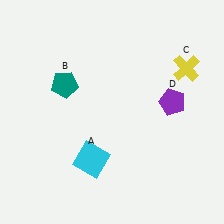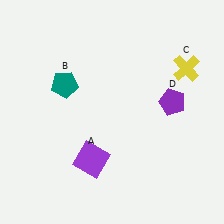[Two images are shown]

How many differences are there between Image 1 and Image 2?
There is 1 difference between the two images.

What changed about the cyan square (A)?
In Image 1, A is cyan. In Image 2, it changed to purple.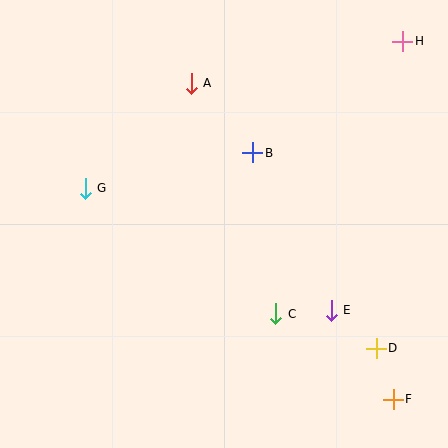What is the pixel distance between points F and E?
The distance between F and E is 109 pixels.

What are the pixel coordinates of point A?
Point A is at (191, 83).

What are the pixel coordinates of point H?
Point H is at (403, 42).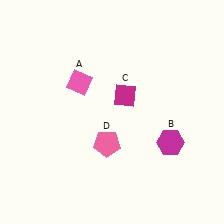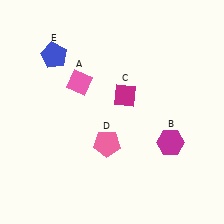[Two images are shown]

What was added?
A blue pentagon (E) was added in Image 2.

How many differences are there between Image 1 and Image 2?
There is 1 difference between the two images.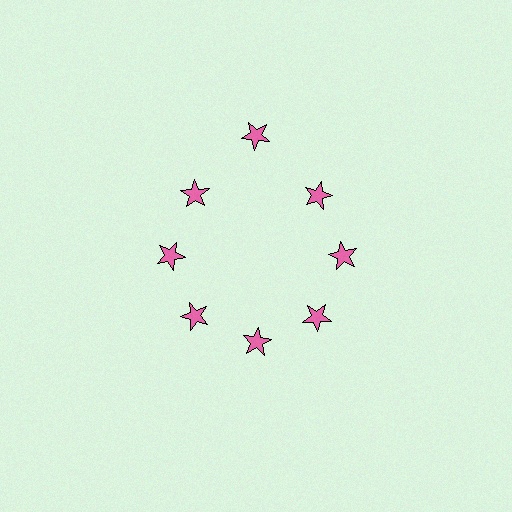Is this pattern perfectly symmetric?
No. The 8 pink stars are arranged in a ring, but one element near the 12 o'clock position is pushed outward from the center, breaking the 8-fold rotational symmetry.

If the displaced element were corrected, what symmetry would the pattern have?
It would have 8-fold rotational symmetry — the pattern would map onto itself every 45 degrees.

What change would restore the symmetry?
The symmetry would be restored by moving it inward, back onto the ring so that all 8 stars sit at equal angles and equal distance from the center.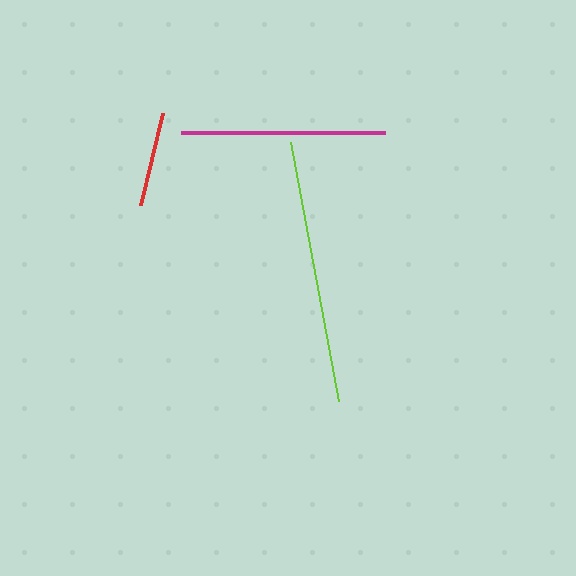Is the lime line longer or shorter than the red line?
The lime line is longer than the red line.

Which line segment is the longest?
The lime line is the longest at approximately 263 pixels.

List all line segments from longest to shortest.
From longest to shortest: lime, magenta, red.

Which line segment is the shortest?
The red line is the shortest at approximately 95 pixels.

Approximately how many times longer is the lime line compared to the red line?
The lime line is approximately 2.8 times the length of the red line.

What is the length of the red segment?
The red segment is approximately 95 pixels long.